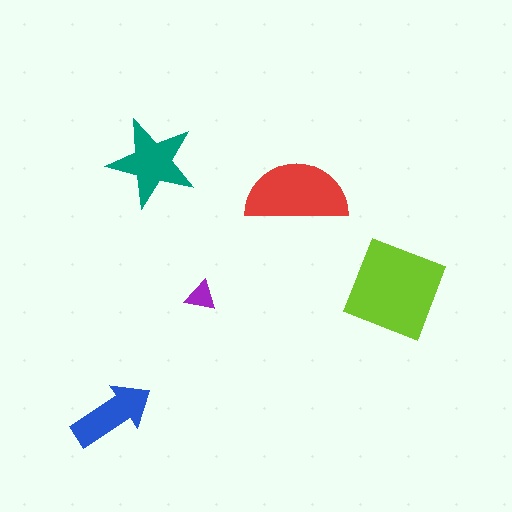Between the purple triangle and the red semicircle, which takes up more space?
The red semicircle.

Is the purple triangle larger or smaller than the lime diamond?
Smaller.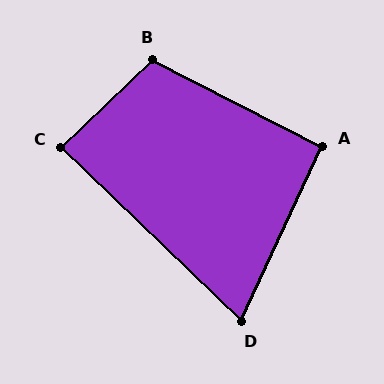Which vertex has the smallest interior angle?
D, at approximately 71 degrees.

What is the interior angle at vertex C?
Approximately 88 degrees (approximately right).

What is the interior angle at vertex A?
Approximately 92 degrees (approximately right).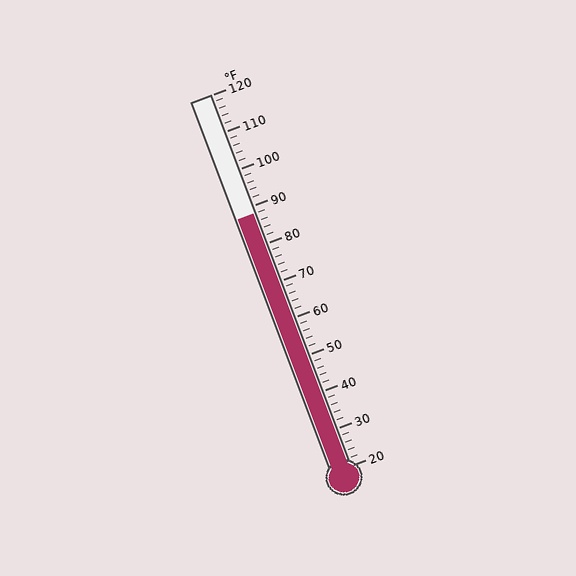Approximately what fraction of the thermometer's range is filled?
The thermometer is filled to approximately 70% of its range.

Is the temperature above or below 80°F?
The temperature is above 80°F.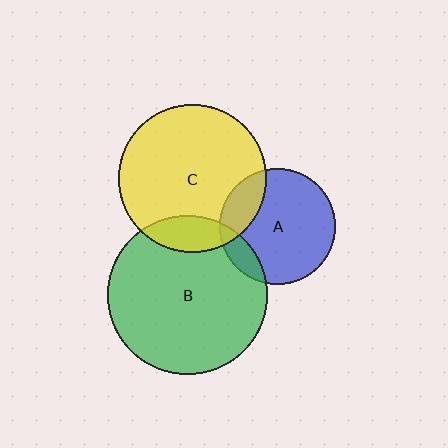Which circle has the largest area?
Circle B (green).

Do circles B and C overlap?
Yes.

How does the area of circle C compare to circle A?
Approximately 1.6 times.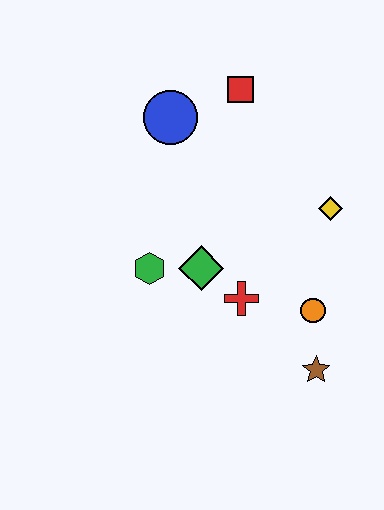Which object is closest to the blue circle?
The red square is closest to the blue circle.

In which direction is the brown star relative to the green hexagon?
The brown star is to the right of the green hexagon.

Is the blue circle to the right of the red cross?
No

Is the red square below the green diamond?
No